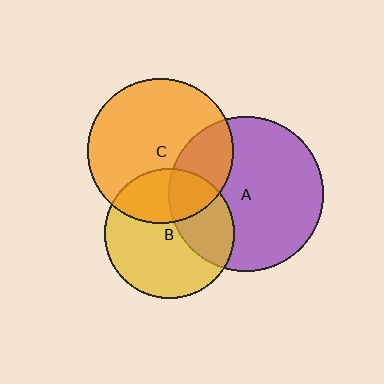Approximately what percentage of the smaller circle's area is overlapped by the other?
Approximately 30%.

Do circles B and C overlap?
Yes.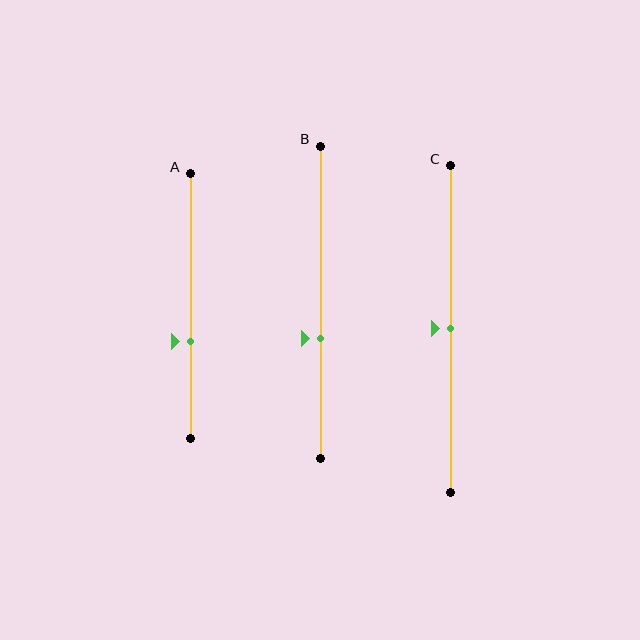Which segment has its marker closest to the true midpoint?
Segment C has its marker closest to the true midpoint.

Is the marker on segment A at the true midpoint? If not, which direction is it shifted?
No, the marker on segment A is shifted downward by about 14% of the segment length.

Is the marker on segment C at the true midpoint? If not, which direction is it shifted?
Yes, the marker on segment C is at the true midpoint.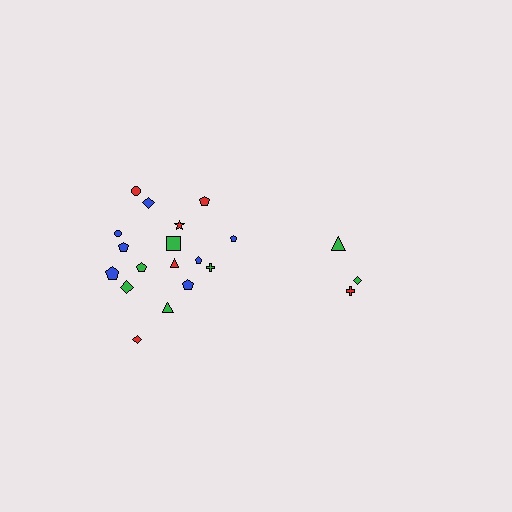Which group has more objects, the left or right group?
The left group.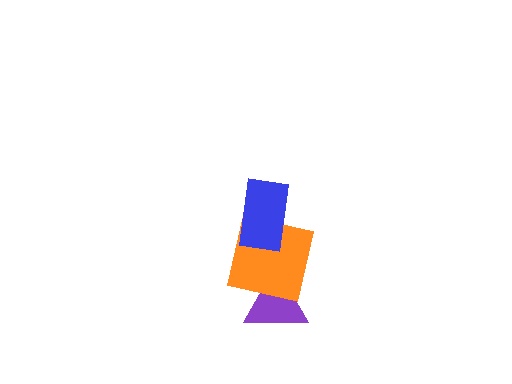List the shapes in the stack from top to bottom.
From top to bottom: the blue rectangle, the orange square, the purple triangle.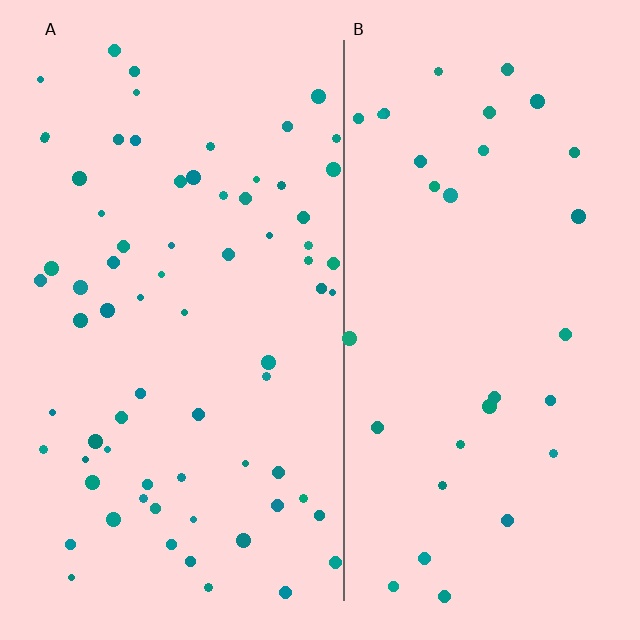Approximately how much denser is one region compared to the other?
Approximately 2.3× — region A over region B.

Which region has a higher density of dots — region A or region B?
A (the left).